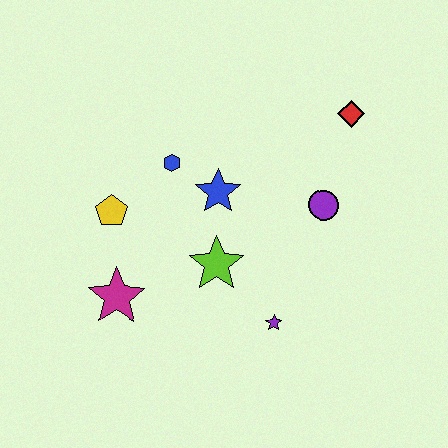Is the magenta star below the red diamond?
Yes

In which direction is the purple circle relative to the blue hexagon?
The purple circle is to the right of the blue hexagon.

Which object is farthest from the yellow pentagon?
The red diamond is farthest from the yellow pentagon.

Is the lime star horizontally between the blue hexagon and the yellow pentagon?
No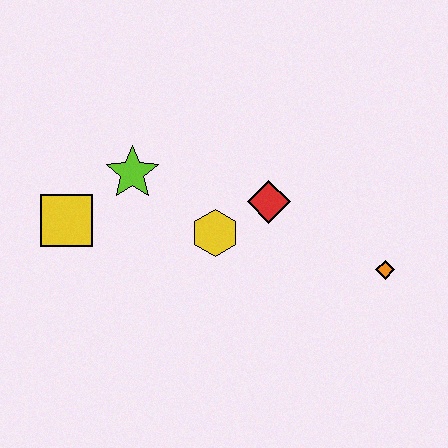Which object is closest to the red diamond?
The yellow hexagon is closest to the red diamond.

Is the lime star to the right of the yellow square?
Yes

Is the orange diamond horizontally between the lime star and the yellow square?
No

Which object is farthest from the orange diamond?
The yellow square is farthest from the orange diamond.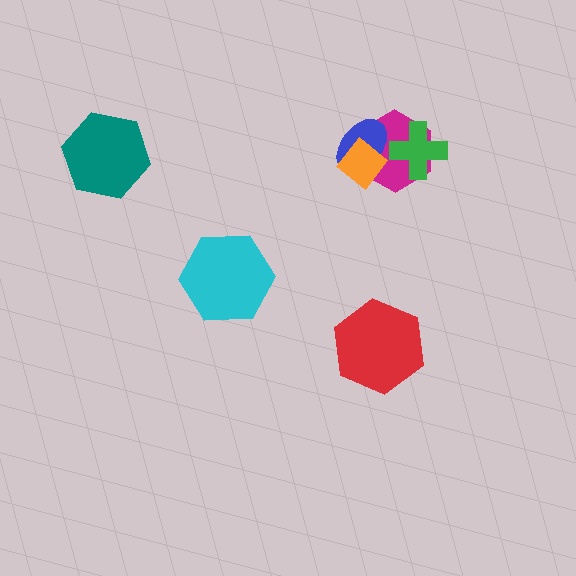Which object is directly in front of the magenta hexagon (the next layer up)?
The blue ellipse is directly in front of the magenta hexagon.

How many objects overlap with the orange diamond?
2 objects overlap with the orange diamond.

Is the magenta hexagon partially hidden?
Yes, it is partially covered by another shape.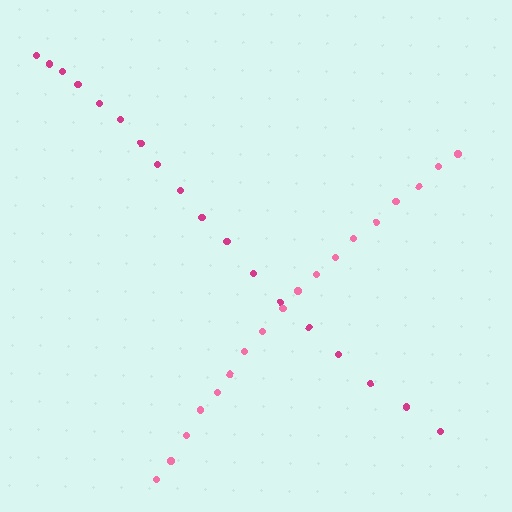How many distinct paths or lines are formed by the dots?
There are 2 distinct paths.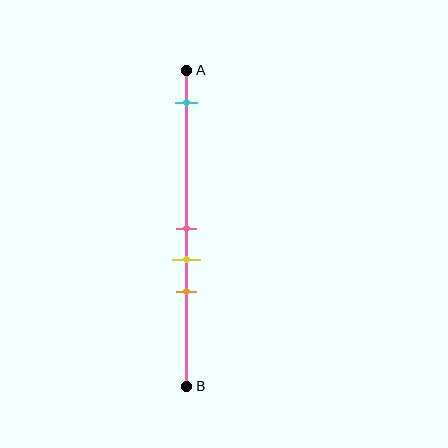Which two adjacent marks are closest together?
The pink and yellow marks are the closest adjacent pair.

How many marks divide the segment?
There are 4 marks dividing the segment.